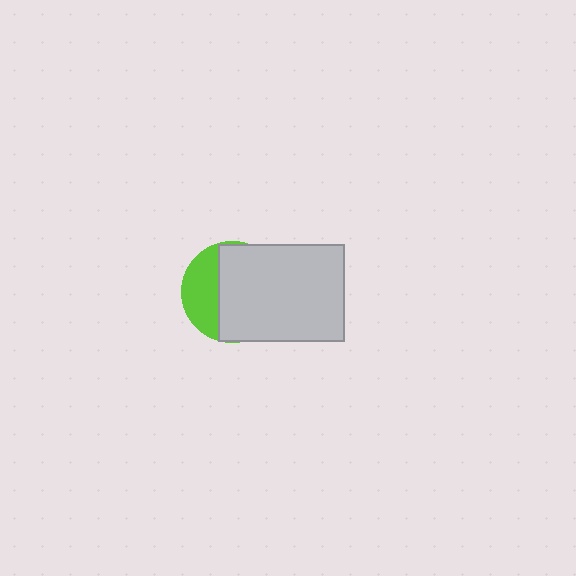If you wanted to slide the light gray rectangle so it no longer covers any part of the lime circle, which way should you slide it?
Slide it right — that is the most direct way to separate the two shapes.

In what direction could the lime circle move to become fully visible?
The lime circle could move left. That would shift it out from behind the light gray rectangle entirely.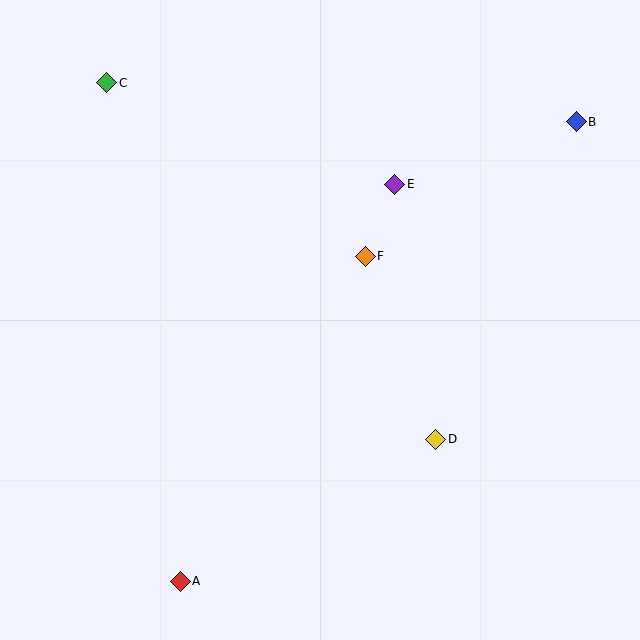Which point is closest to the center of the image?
Point F at (365, 256) is closest to the center.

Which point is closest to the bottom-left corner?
Point A is closest to the bottom-left corner.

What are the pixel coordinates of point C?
Point C is at (106, 83).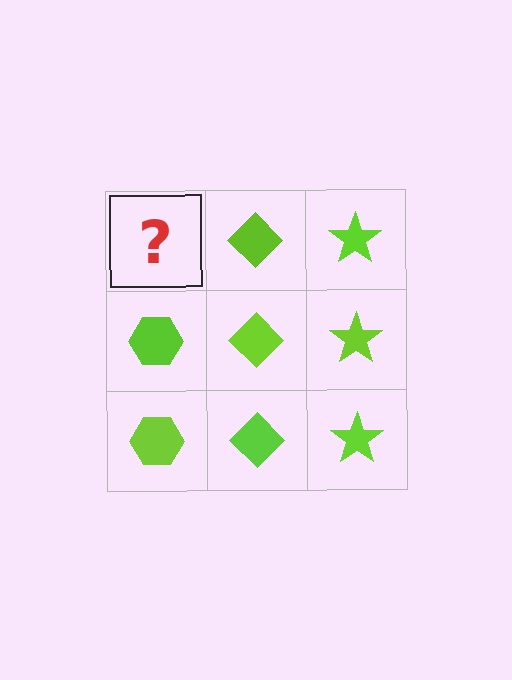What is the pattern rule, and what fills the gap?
The rule is that each column has a consistent shape. The gap should be filled with a lime hexagon.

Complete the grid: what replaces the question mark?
The question mark should be replaced with a lime hexagon.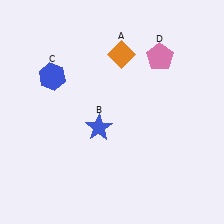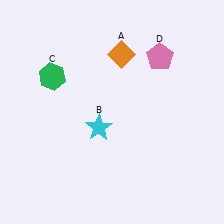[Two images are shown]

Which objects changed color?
B changed from blue to cyan. C changed from blue to green.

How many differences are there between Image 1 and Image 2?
There are 2 differences between the two images.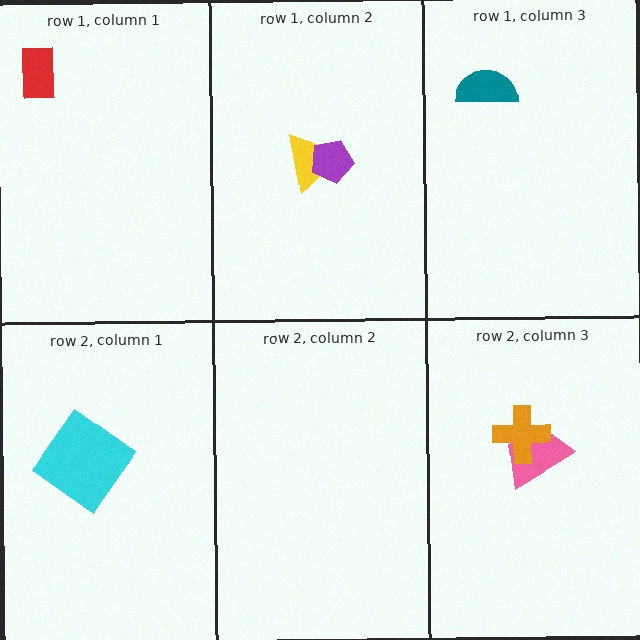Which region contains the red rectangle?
The row 1, column 1 region.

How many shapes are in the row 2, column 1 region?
1.